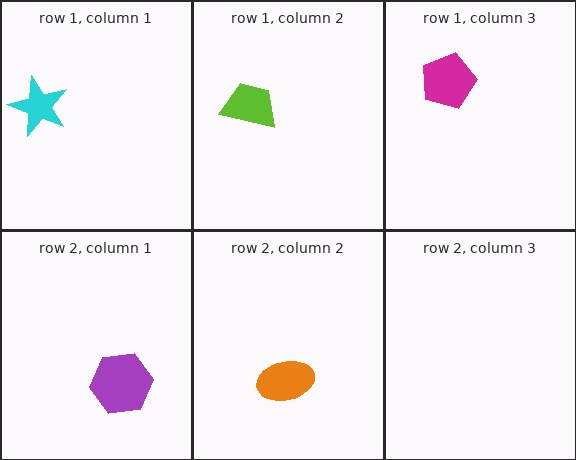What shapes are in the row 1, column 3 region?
The magenta pentagon.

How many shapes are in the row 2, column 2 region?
1.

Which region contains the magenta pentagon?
The row 1, column 3 region.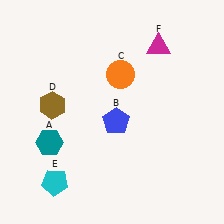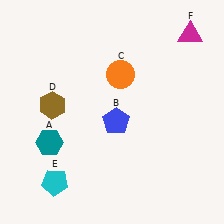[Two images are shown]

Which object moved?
The magenta triangle (F) moved right.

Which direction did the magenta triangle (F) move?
The magenta triangle (F) moved right.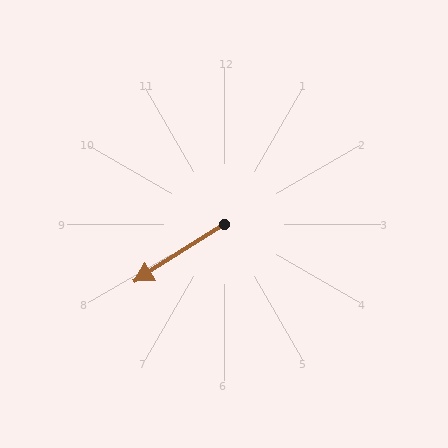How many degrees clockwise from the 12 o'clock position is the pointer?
Approximately 237 degrees.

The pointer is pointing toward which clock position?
Roughly 8 o'clock.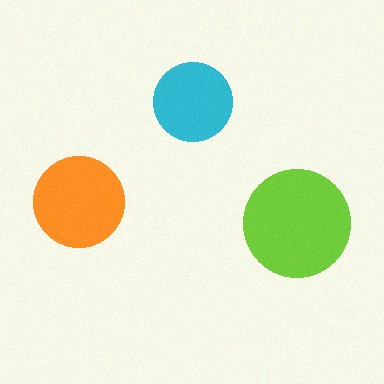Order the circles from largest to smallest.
the lime one, the orange one, the cyan one.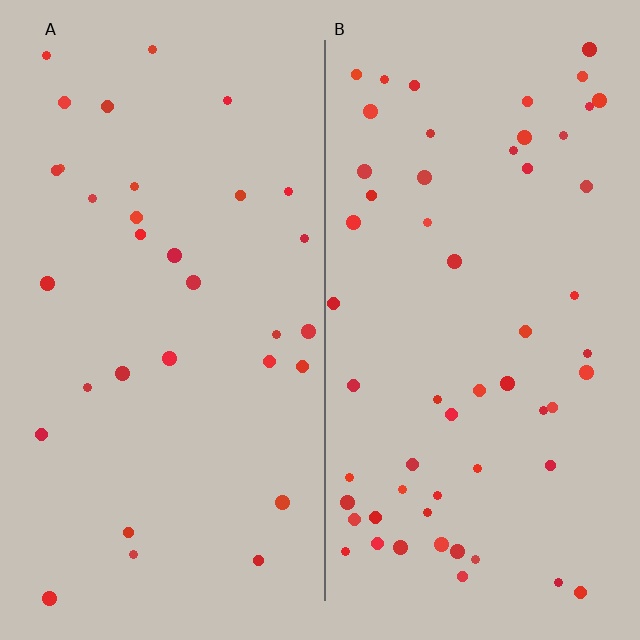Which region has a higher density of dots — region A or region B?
B (the right).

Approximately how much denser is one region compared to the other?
Approximately 1.8× — region B over region A.